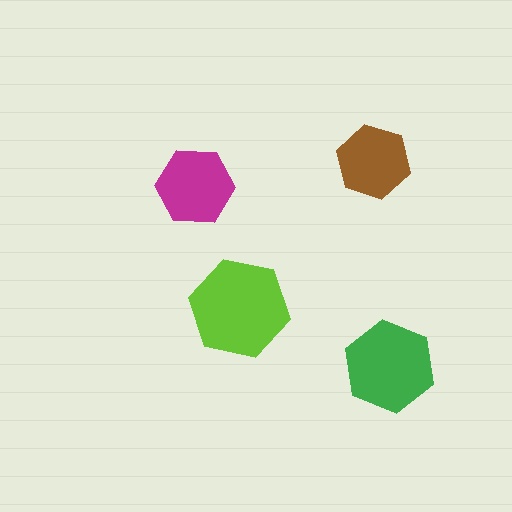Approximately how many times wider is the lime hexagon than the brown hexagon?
About 1.5 times wider.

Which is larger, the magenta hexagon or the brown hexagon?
The magenta one.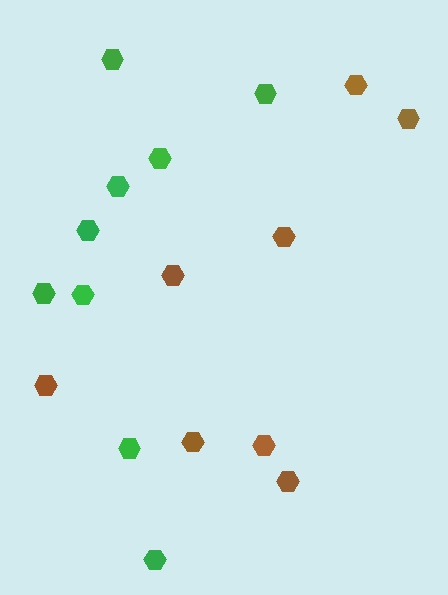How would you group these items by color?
There are 2 groups: one group of brown hexagons (8) and one group of green hexagons (9).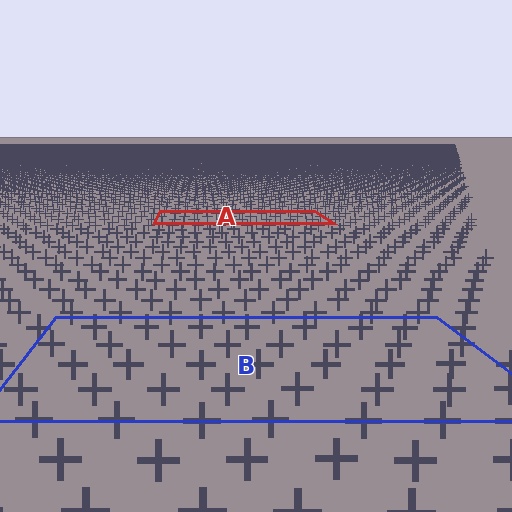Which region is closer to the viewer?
Region B is closer. The texture elements there are larger and more spread out.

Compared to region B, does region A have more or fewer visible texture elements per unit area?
Region A has more texture elements per unit area — they are packed more densely because it is farther away.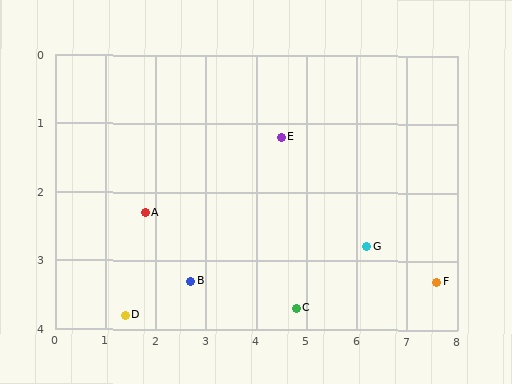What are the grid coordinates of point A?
Point A is at approximately (1.8, 2.3).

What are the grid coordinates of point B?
Point B is at approximately (2.7, 3.3).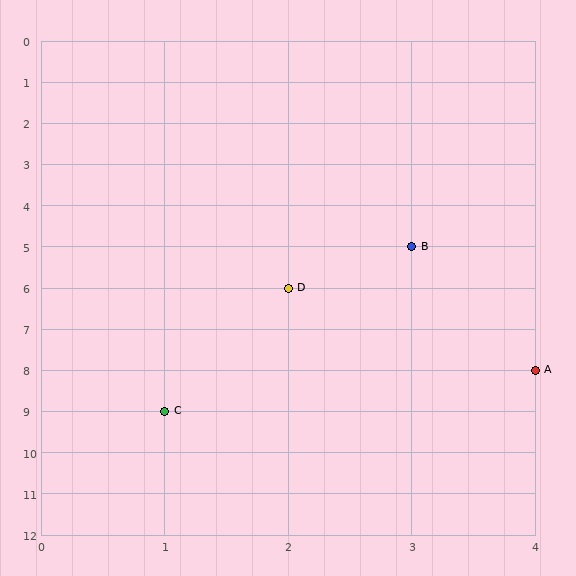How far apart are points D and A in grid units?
Points D and A are 2 columns and 2 rows apart (about 2.8 grid units diagonally).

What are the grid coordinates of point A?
Point A is at grid coordinates (4, 8).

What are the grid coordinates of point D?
Point D is at grid coordinates (2, 6).